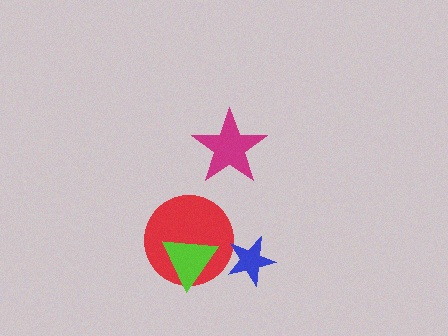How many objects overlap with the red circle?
1 object overlaps with the red circle.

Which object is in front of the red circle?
The lime triangle is in front of the red circle.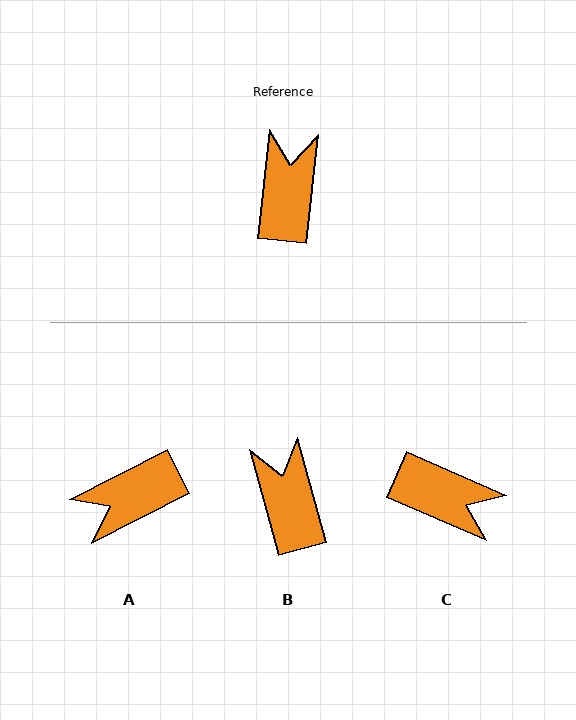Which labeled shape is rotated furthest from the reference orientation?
A, about 123 degrees away.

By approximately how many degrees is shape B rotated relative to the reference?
Approximately 22 degrees counter-clockwise.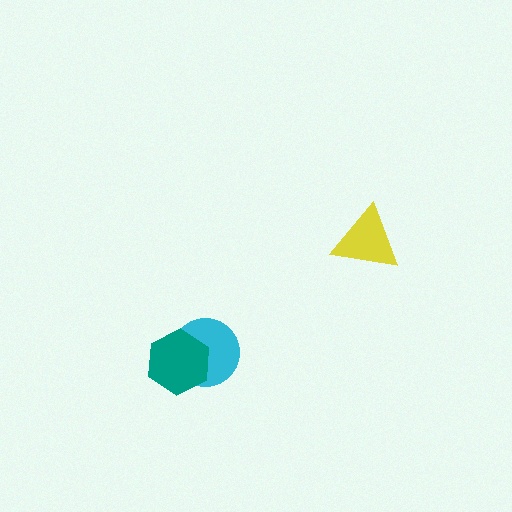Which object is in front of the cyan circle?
The teal hexagon is in front of the cyan circle.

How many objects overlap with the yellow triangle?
0 objects overlap with the yellow triangle.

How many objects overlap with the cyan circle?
1 object overlaps with the cyan circle.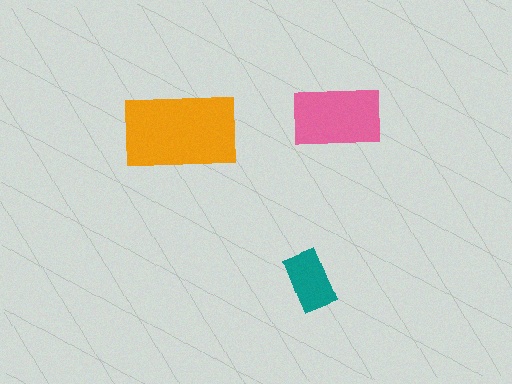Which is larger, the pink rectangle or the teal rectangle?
The pink one.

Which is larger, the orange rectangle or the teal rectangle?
The orange one.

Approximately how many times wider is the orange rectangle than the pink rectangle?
About 1.5 times wider.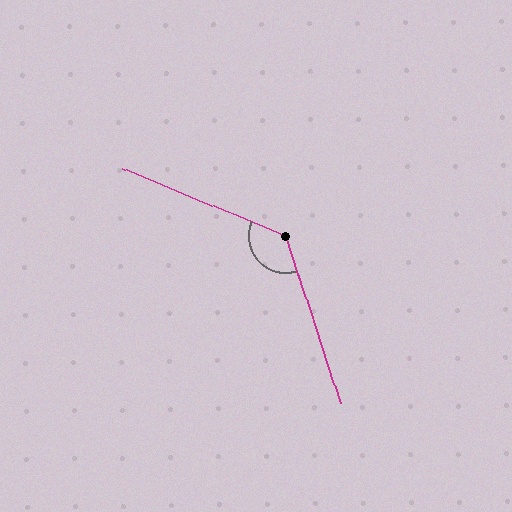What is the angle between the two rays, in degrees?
Approximately 131 degrees.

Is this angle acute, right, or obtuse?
It is obtuse.